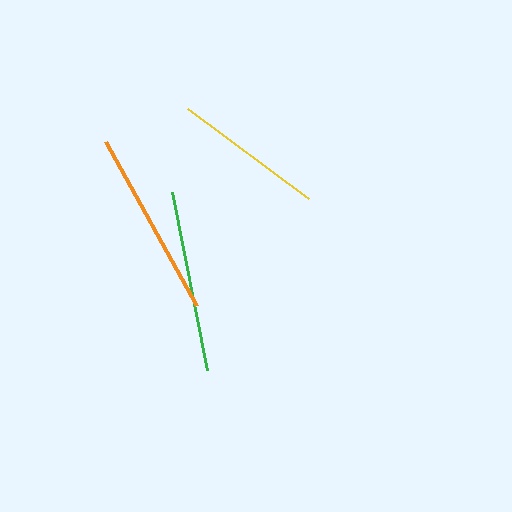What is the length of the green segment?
The green segment is approximately 181 pixels long.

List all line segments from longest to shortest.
From longest to shortest: orange, green, yellow.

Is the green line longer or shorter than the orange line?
The orange line is longer than the green line.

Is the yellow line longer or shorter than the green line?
The green line is longer than the yellow line.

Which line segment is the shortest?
The yellow line is the shortest at approximately 151 pixels.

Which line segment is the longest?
The orange line is the longest at approximately 187 pixels.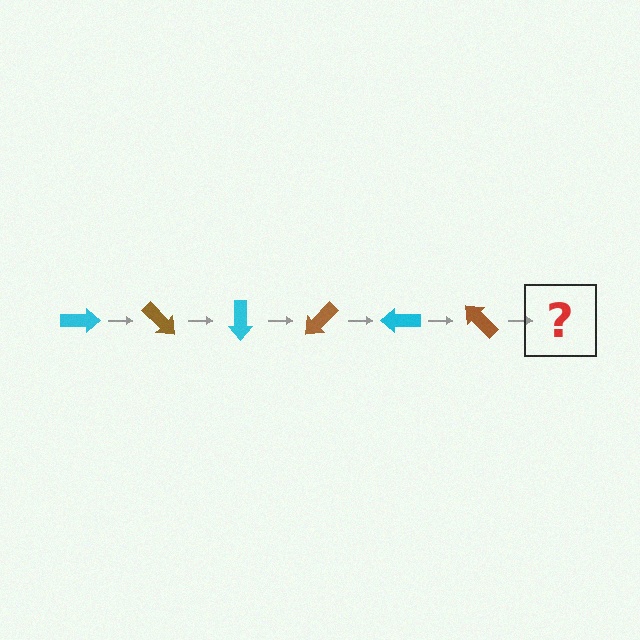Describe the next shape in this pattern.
It should be a cyan arrow, rotated 270 degrees from the start.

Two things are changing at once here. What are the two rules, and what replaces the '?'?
The two rules are that it rotates 45 degrees each step and the color cycles through cyan and brown. The '?' should be a cyan arrow, rotated 270 degrees from the start.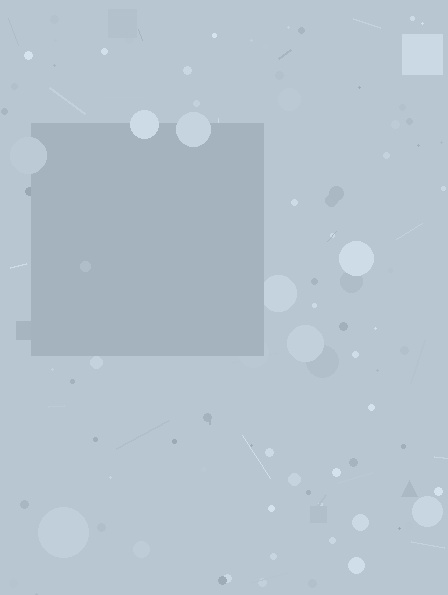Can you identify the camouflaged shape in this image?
The camouflaged shape is a square.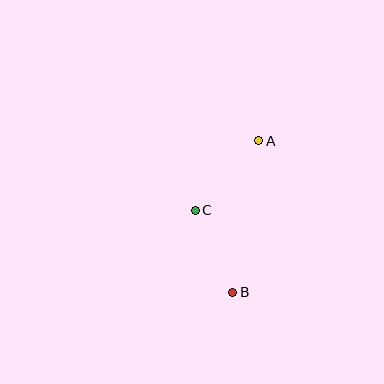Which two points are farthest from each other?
Points A and B are farthest from each other.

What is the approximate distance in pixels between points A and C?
The distance between A and C is approximately 94 pixels.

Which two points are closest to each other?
Points B and C are closest to each other.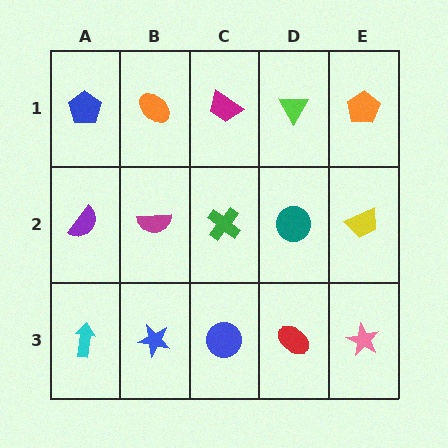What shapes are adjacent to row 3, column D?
A teal circle (row 2, column D), a blue circle (row 3, column C), a pink star (row 3, column E).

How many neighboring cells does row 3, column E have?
2.